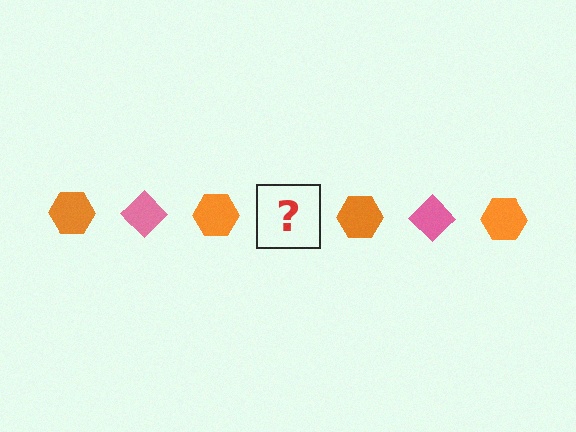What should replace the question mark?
The question mark should be replaced with a pink diamond.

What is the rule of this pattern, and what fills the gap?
The rule is that the pattern alternates between orange hexagon and pink diamond. The gap should be filled with a pink diamond.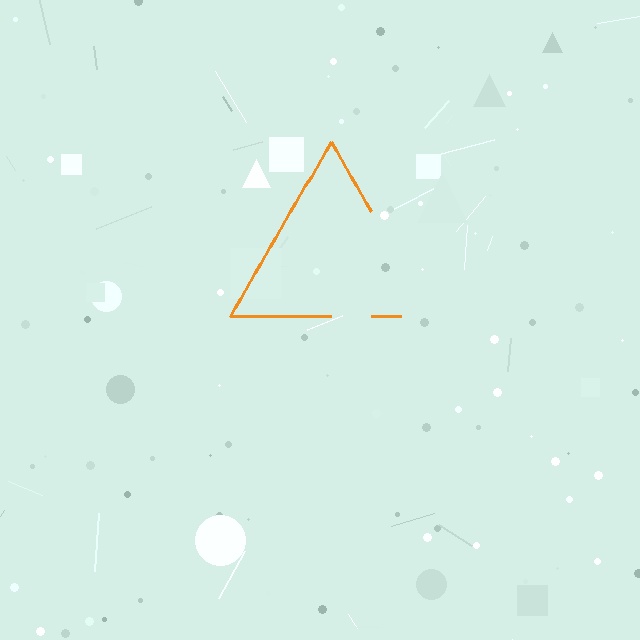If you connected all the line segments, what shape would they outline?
They would outline a triangle.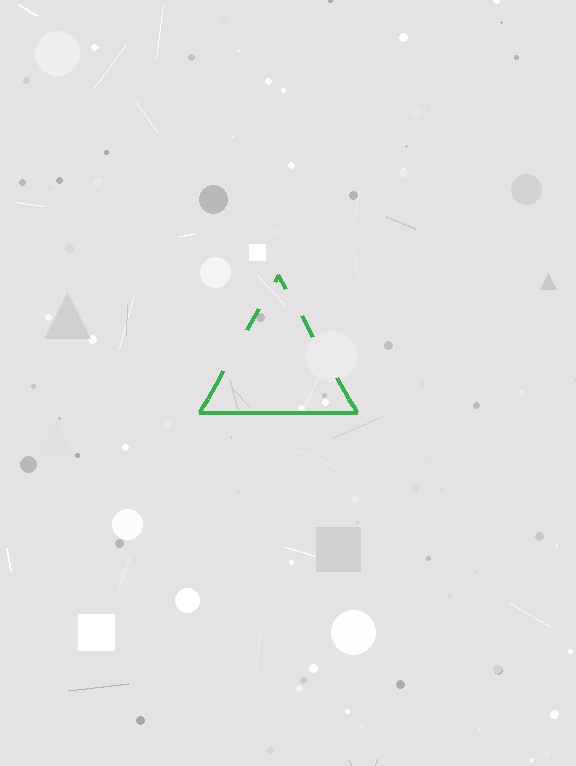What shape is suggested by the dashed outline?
The dashed outline suggests a triangle.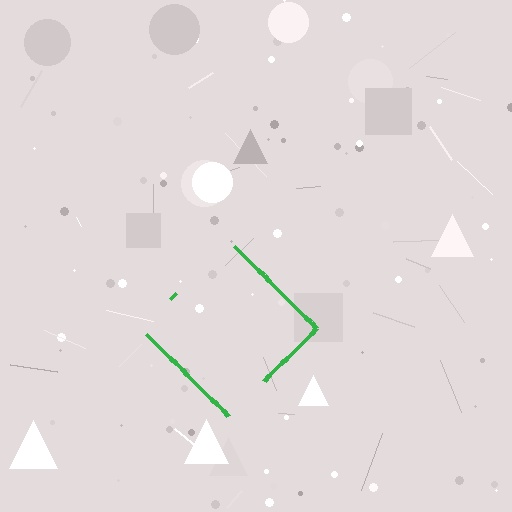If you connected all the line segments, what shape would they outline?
They would outline a diamond.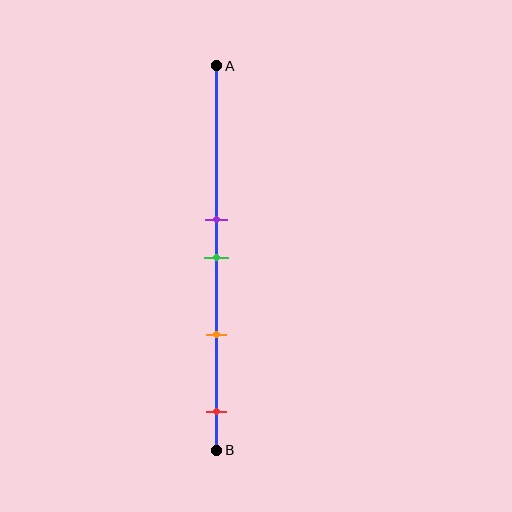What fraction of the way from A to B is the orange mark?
The orange mark is approximately 70% (0.7) of the way from A to B.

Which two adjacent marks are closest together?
The purple and green marks are the closest adjacent pair.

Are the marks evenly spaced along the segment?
No, the marks are not evenly spaced.